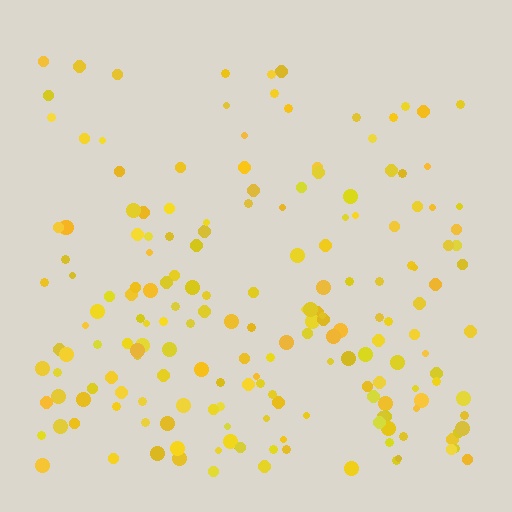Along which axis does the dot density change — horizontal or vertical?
Vertical.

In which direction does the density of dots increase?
From top to bottom, with the bottom side densest.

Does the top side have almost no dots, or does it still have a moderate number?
Still a moderate number, just noticeably fewer than the bottom.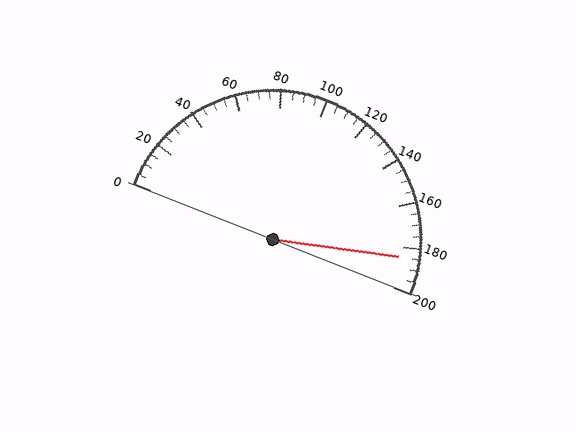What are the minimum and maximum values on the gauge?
The gauge ranges from 0 to 200.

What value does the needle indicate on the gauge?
The needle indicates approximately 185.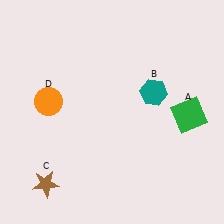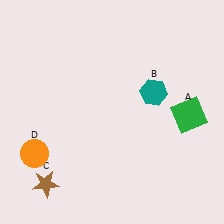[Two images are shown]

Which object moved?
The orange circle (D) moved down.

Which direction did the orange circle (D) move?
The orange circle (D) moved down.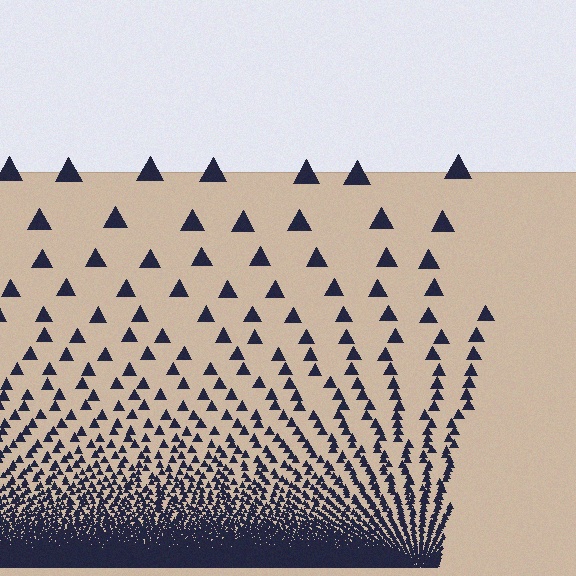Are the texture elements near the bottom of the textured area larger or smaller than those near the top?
Smaller. The gradient is inverted — elements near the bottom are smaller and denser.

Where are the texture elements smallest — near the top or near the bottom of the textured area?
Near the bottom.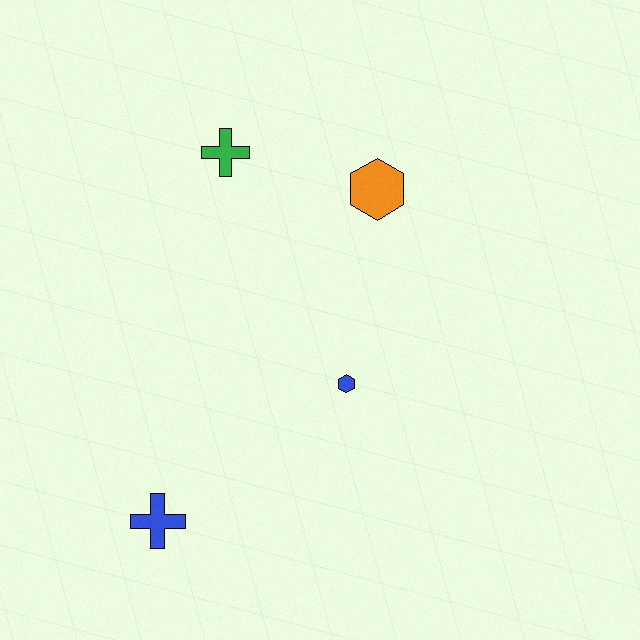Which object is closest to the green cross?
The orange hexagon is closest to the green cross.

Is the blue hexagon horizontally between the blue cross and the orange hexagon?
Yes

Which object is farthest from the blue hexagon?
The green cross is farthest from the blue hexagon.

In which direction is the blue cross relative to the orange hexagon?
The blue cross is below the orange hexagon.